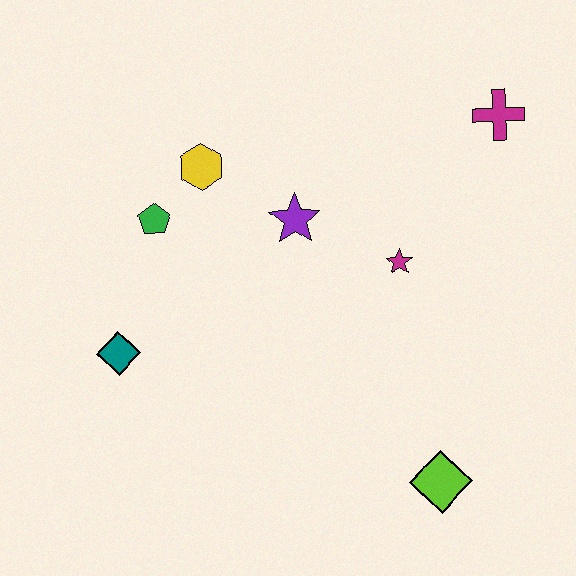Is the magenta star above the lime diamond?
Yes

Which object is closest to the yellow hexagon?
The green pentagon is closest to the yellow hexagon.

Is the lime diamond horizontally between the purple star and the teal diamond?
No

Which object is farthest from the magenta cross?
The teal diamond is farthest from the magenta cross.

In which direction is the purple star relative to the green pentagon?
The purple star is to the right of the green pentagon.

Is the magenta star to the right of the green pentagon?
Yes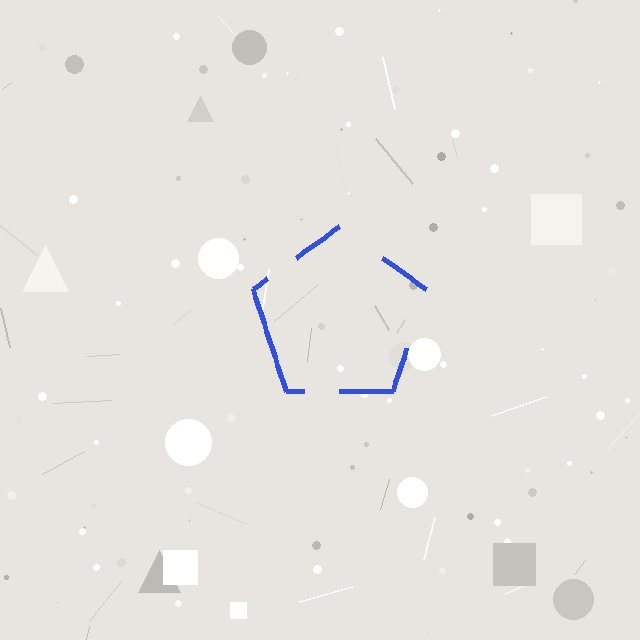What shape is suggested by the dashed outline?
The dashed outline suggests a pentagon.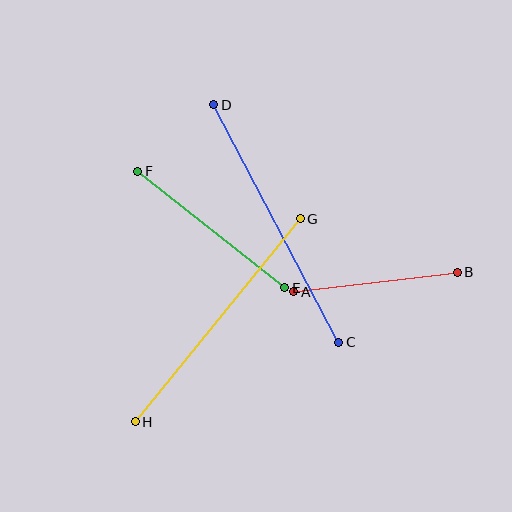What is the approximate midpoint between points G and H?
The midpoint is at approximately (218, 320) pixels.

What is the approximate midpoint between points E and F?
The midpoint is at approximately (211, 229) pixels.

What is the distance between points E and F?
The distance is approximately 187 pixels.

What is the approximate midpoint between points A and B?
The midpoint is at approximately (375, 282) pixels.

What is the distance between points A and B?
The distance is approximately 164 pixels.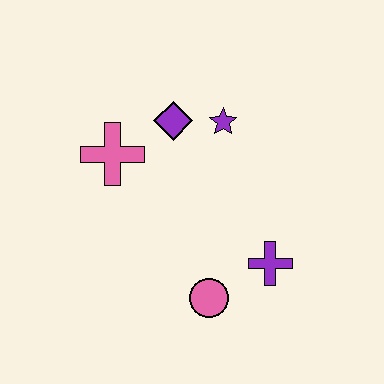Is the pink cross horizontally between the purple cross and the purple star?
No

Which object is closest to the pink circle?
The purple cross is closest to the pink circle.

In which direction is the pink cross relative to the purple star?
The pink cross is to the left of the purple star.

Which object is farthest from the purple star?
The pink circle is farthest from the purple star.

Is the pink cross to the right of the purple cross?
No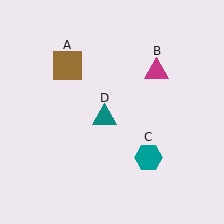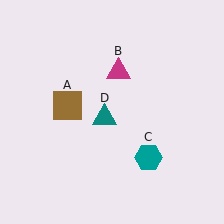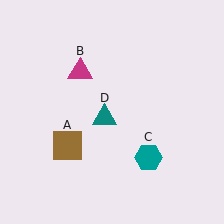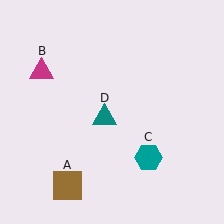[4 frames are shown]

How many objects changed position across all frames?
2 objects changed position: brown square (object A), magenta triangle (object B).